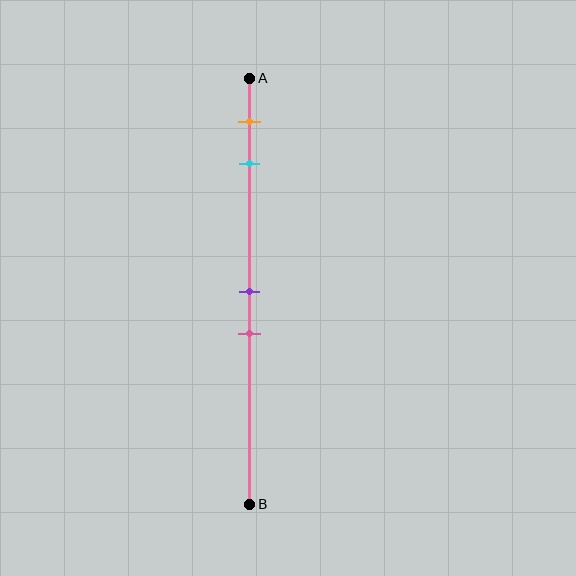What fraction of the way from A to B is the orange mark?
The orange mark is approximately 10% (0.1) of the way from A to B.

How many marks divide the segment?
There are 4 marks dividing the segment.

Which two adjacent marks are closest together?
The purple and pink marks are the closest adjacent pair.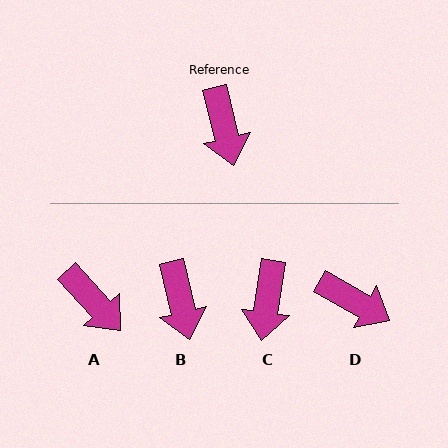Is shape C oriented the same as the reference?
No, it is off by about 21 degrees.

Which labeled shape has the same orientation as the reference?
B.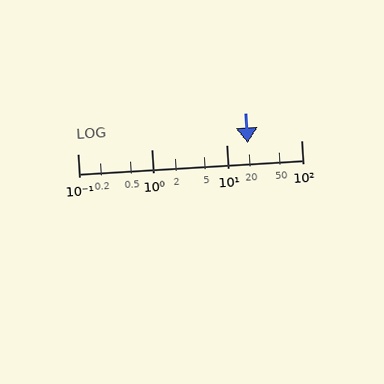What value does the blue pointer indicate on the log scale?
The pointer indicates approximately 19.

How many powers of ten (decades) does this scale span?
The scale spans 3 decades, from 0.1 to 100.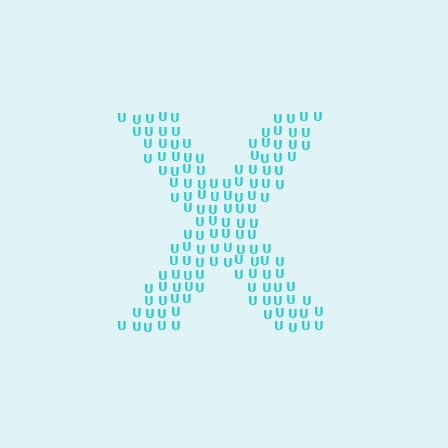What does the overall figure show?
The overall figure shows the letter X.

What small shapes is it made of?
It is made of small letter U's.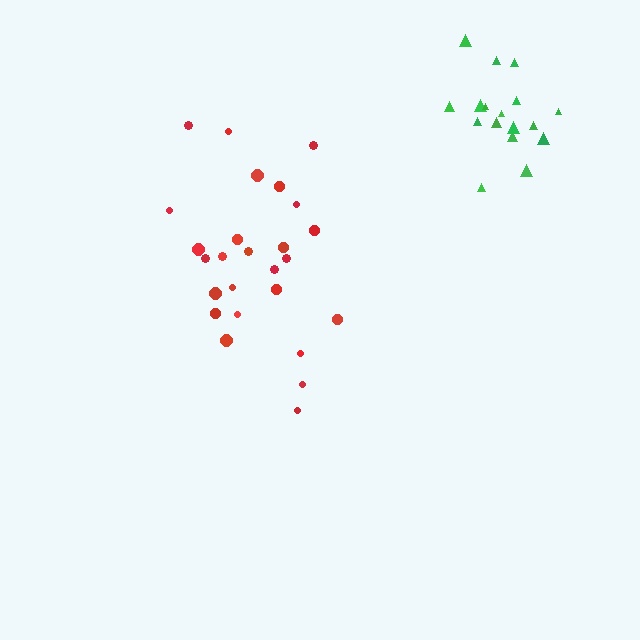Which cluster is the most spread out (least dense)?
Red.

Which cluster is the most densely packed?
Green.